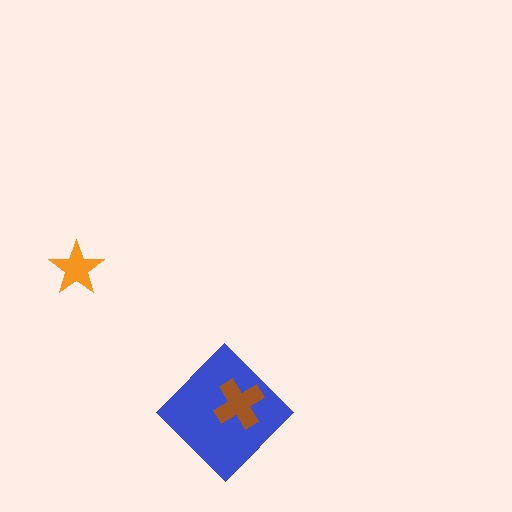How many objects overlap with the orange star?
0 objects overlap with the orange star.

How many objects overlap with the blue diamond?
1 object overlaps with the blue diamond.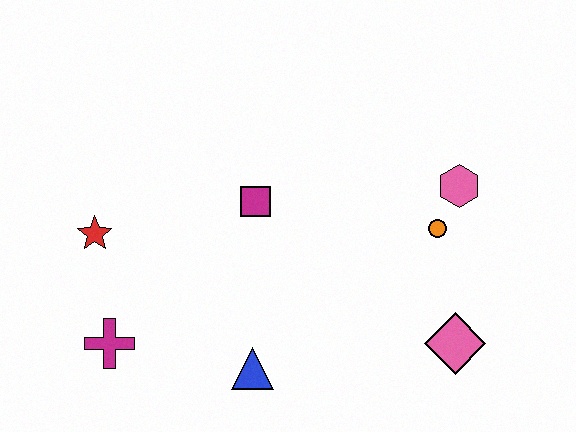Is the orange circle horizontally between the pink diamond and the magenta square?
Yes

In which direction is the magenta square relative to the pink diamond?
The magenta square is to the left of the pink diamond.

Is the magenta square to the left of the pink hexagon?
Yes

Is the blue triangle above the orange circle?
No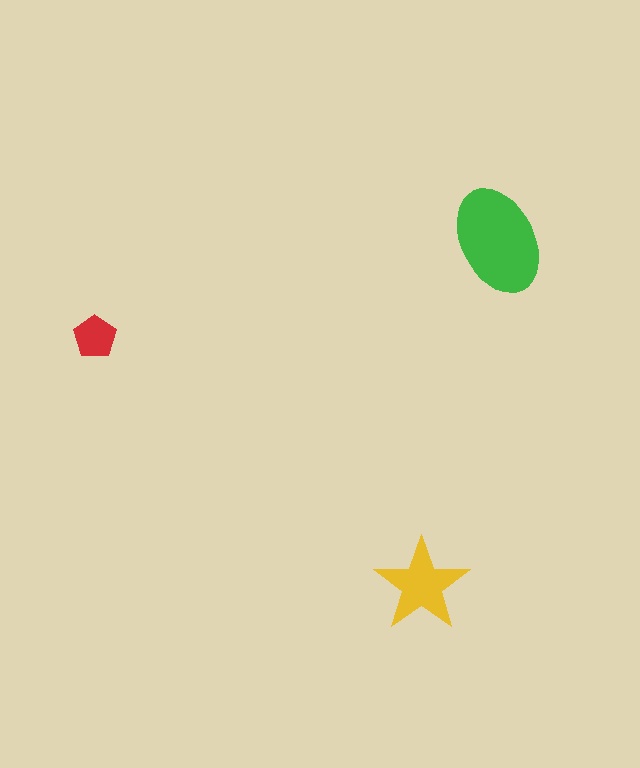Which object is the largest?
The green ellipse.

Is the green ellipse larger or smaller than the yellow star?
Larger.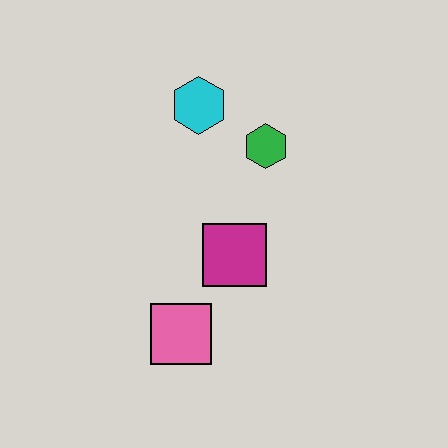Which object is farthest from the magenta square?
The cyan hexagon is farthest from the magenta square.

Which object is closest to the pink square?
The magenta square is closest to the pink square.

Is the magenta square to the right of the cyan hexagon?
Yes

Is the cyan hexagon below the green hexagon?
No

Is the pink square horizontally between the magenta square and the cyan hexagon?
No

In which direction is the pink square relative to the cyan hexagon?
The pink square is below the cyan hexagon.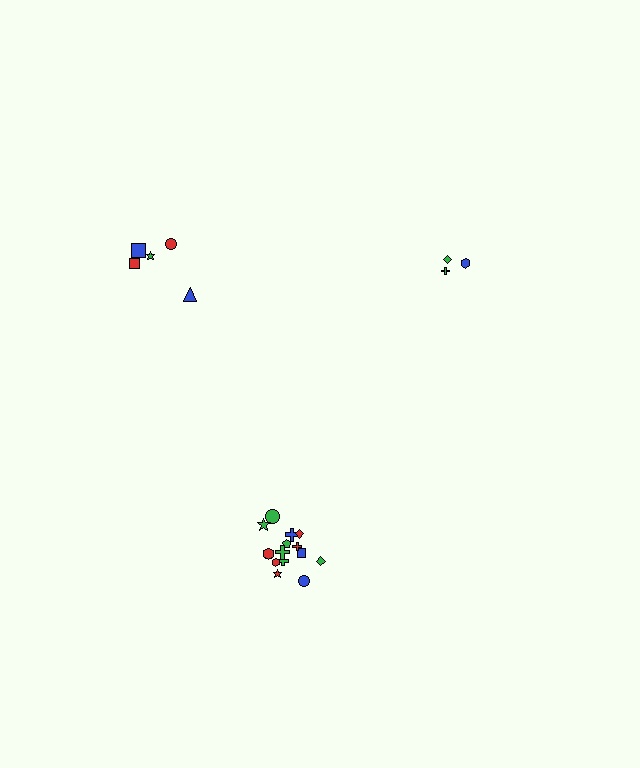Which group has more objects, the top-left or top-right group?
The top-left group.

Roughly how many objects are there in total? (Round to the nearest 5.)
Roughly 25 objects in total.